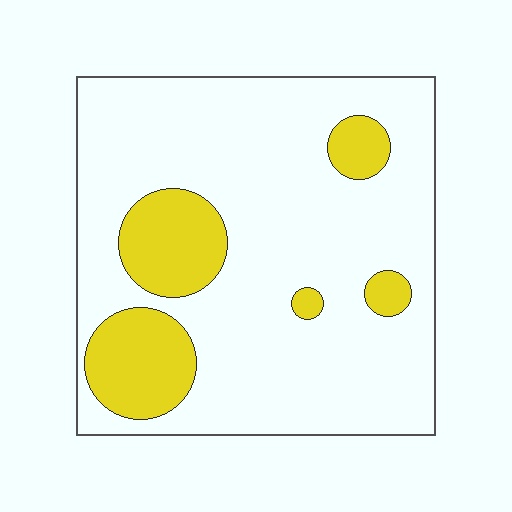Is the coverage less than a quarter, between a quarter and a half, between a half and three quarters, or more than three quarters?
Less than a quarter.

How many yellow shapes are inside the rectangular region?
5.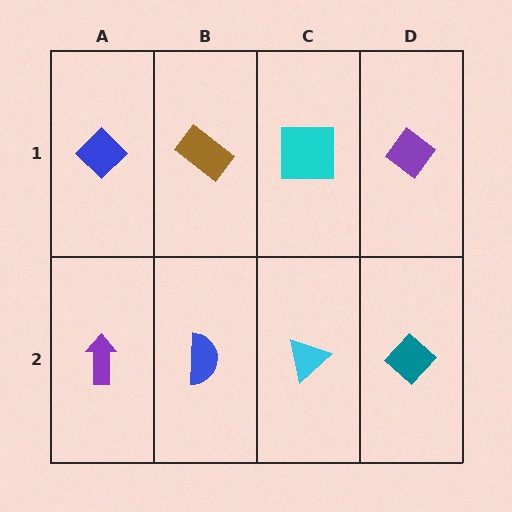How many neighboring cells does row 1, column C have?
3.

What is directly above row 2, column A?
A blue diamond.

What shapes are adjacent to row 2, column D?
A purple diamond (row 1, column D), a cyan triangle (row 2, column C).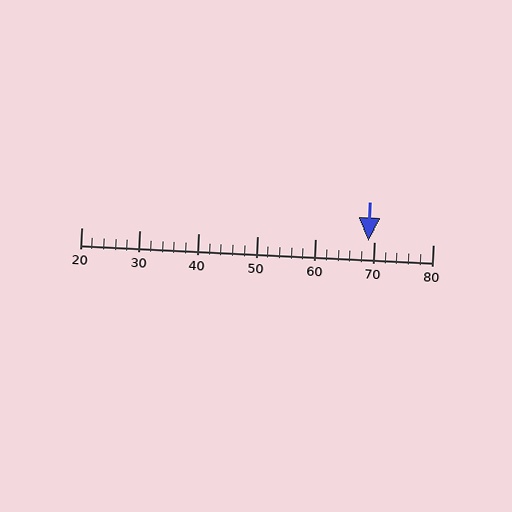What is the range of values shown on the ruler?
The ruler shows values from 20 to 80.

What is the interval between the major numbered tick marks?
The major tick marks are spaced 10 units apart.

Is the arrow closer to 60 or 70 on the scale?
The arrow is closer to 70.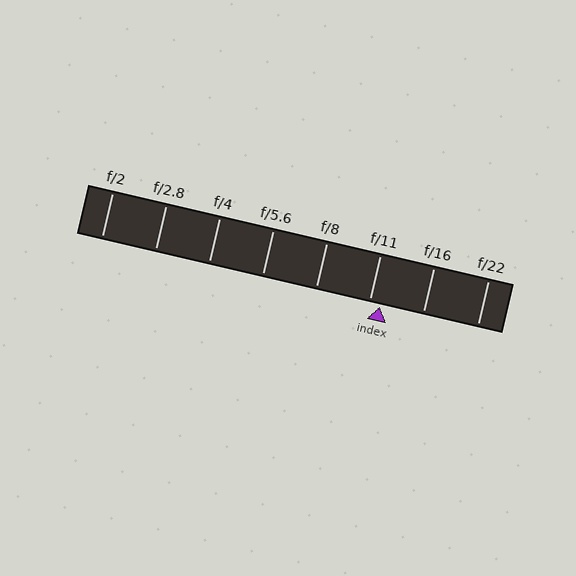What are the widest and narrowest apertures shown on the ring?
The widest aperture shown is f/2 and the narrowest is f/22.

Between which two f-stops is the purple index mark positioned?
The index mark is between f/11 and f/16.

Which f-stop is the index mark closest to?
The index mark is closest to f/11.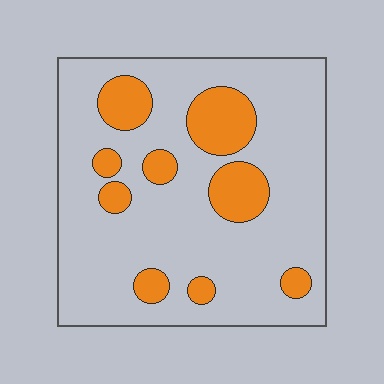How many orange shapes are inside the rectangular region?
9.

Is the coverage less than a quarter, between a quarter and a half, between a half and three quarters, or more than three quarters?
Less than a quarter.